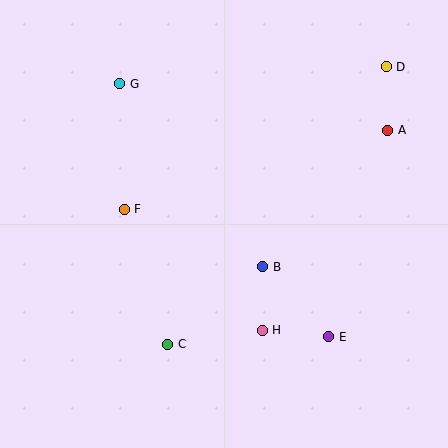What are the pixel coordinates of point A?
Point A is at (388, 130).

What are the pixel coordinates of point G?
Point G is at (120, 84).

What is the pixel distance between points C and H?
The distance between C and H is 95 pixels.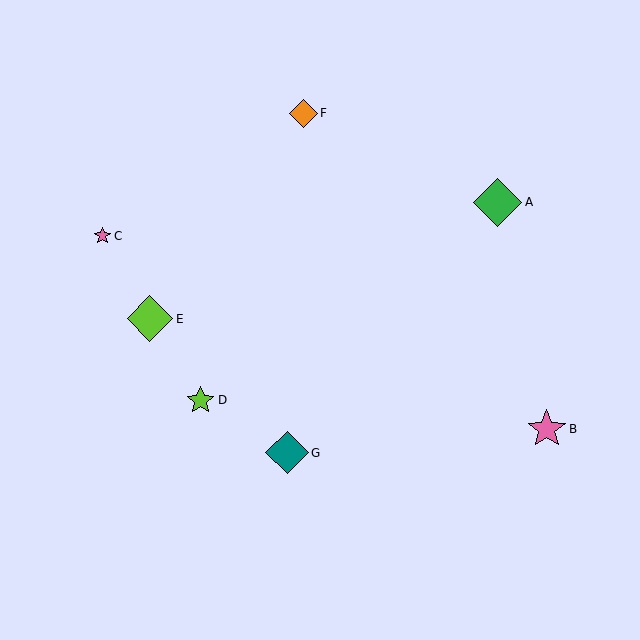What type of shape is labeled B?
Shape B is a pink star.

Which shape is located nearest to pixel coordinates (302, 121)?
The orange diamond (labeled F) at (303, 113) is nearest to that location.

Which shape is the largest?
The green diamond (labeled A) is the largest.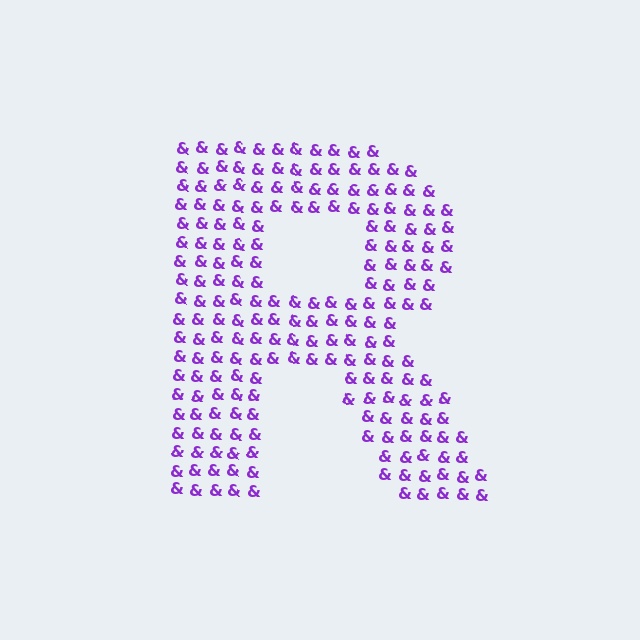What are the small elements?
The small elements are ampersands.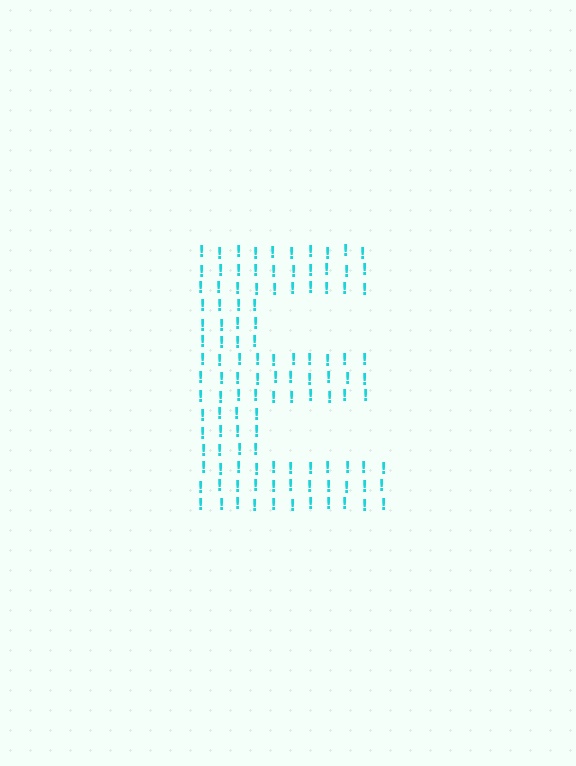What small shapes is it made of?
It is made of small exclamation marks.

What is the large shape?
The large shape is the letter E.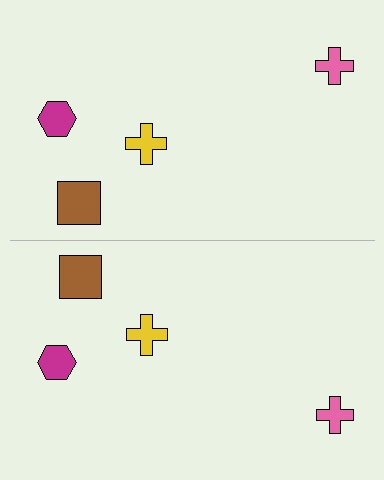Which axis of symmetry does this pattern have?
The pattern has a horizontal axis of symmetry running through the center of the image.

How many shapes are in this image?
There are 8 shapes in this image.